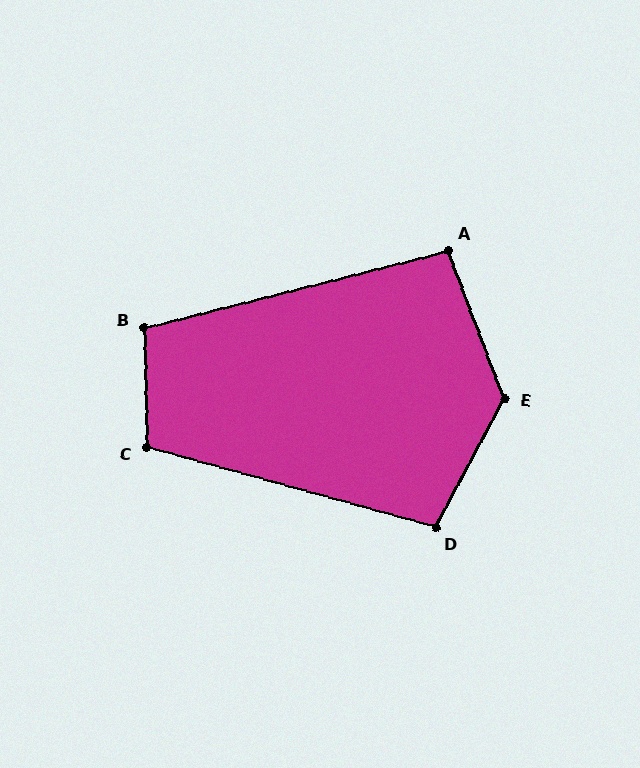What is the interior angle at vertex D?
Approximately 102 degrees (obtuse).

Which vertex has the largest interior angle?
E, at approximately 131 degrees.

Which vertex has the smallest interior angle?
A, at approximately 97 degrees.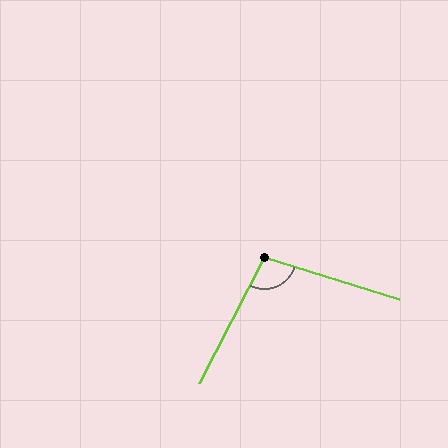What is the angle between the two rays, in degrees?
Approximately 100 degrees.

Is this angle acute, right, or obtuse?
It is obtuse.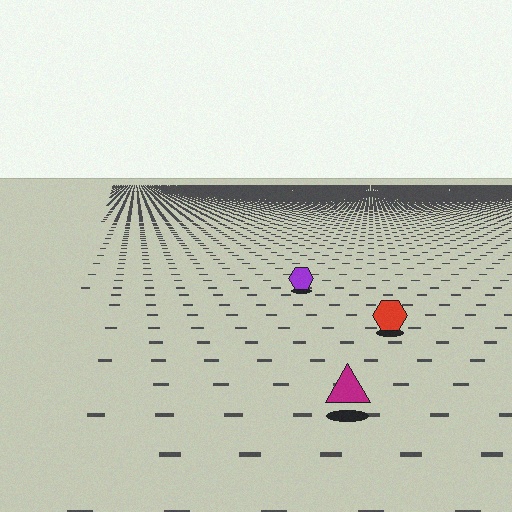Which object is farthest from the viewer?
The purple hexagon is farthest from the viewer. It appears smaller and the ground texture around it is denser.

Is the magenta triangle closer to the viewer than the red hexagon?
Yes. The magenta triangle is closer — you can tell from the texture gradient: the ground texture is coarser near it.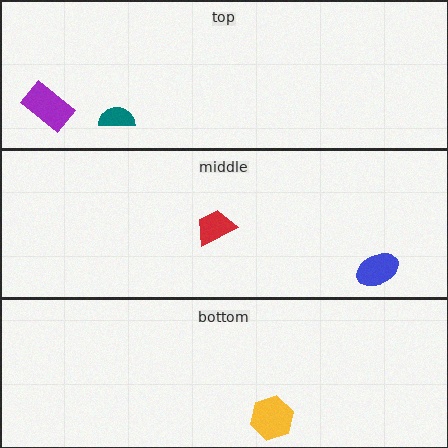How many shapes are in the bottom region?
1.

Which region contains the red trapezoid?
The middle region.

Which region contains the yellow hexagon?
The bottom region.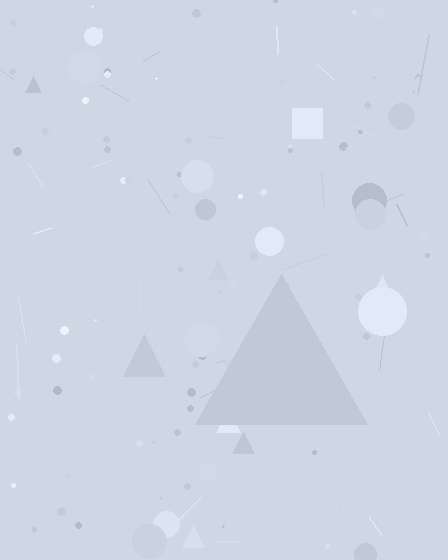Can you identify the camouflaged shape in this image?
The camouflaged shape is a triangle.